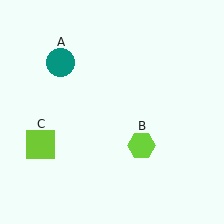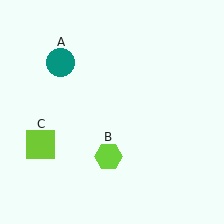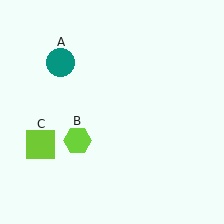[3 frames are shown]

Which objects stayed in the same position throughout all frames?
Teal circle (object A) and lime square (object C) remained stationary.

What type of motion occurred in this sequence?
The lime hexagon (object B) rotated clockwise around the center of the scene.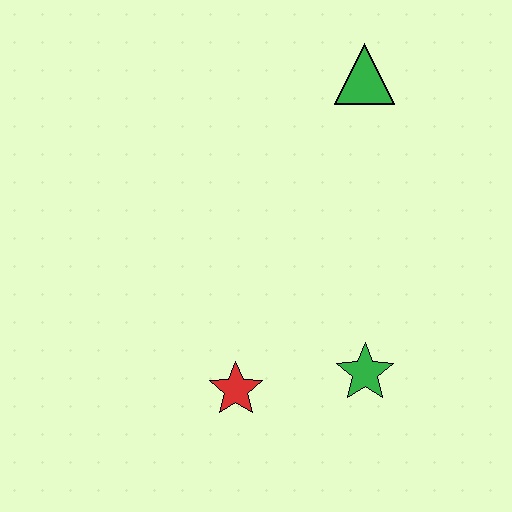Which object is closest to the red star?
The green star is closest to the red star.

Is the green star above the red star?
Yes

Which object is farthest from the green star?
The green triangle is farthest from the green star.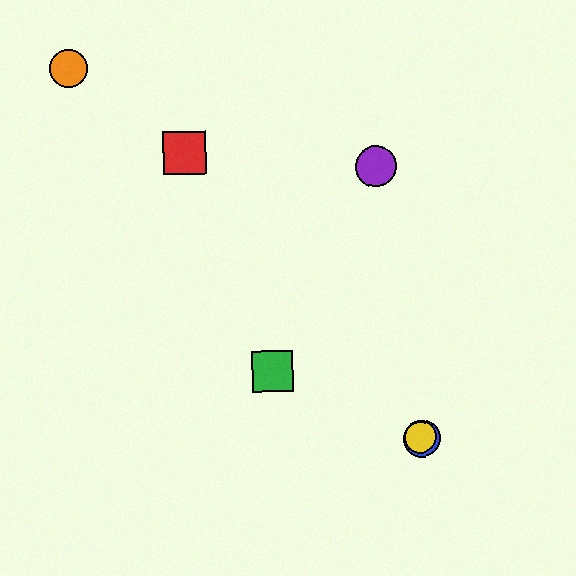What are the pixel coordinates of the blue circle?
The blue circle is at (422, 439).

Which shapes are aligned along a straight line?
The red square, the blue circle, the yellow circle are aligned along a straight line.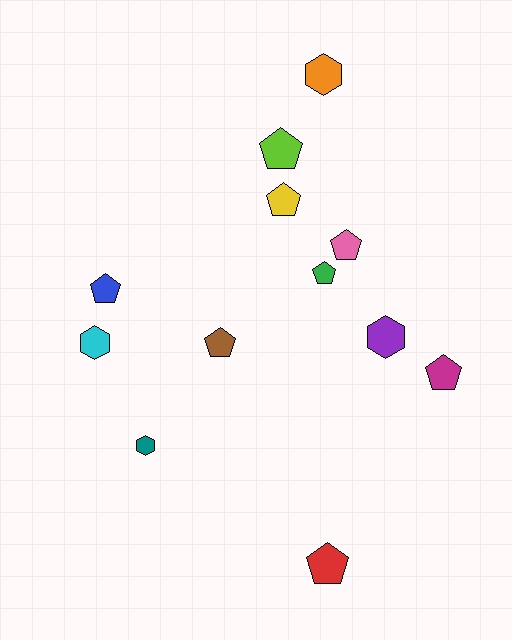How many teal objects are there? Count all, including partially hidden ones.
There is 1 teal object.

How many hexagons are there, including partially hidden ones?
There are 4 hexagons.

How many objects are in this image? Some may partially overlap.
There are 12 objects.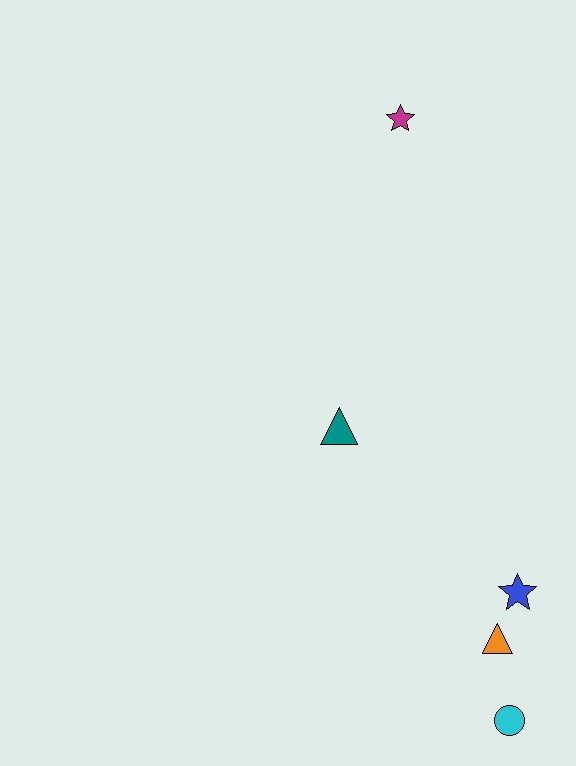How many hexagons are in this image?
There are no hexagons.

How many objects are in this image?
There are 5 objects.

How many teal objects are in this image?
There is 1 teal object.